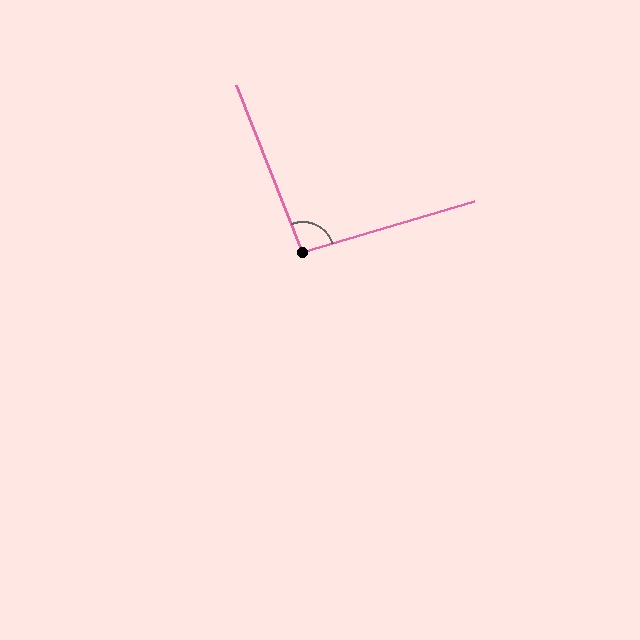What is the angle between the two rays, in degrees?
Approximately 95 degrees.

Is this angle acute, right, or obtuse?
It is obtuse.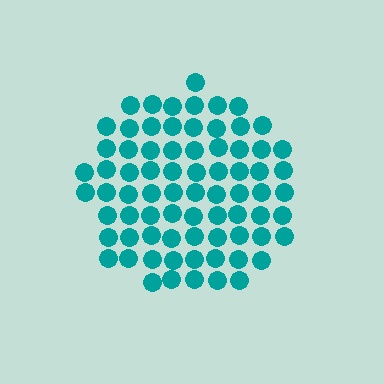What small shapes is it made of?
It is made of small circles.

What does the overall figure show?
The overall figure shows a circle.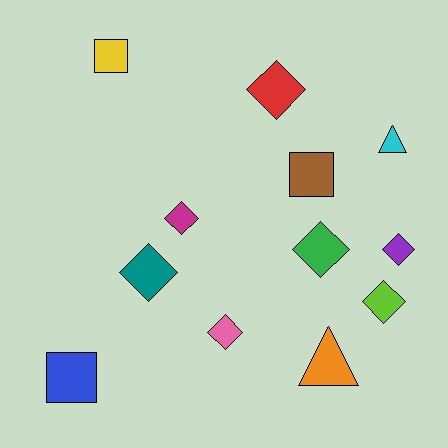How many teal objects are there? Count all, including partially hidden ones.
There is 1 teal object.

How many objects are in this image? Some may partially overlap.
There are 12 objects.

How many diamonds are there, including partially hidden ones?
There are 7 diamonds.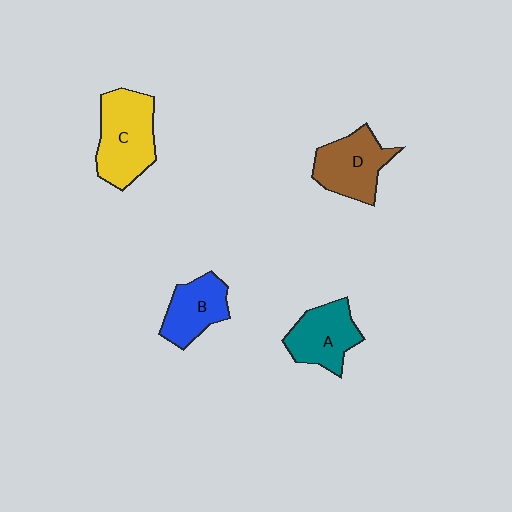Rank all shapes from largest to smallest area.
From largest to smallest: C (yellow), D (brown), A (teal), B (blue).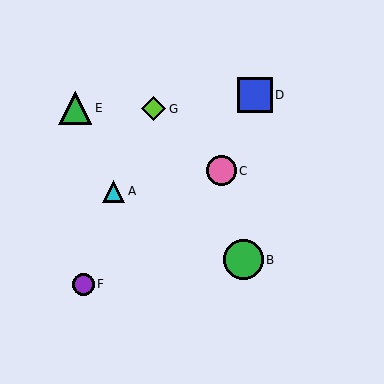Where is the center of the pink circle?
The center of the pink circle is at (221, 171).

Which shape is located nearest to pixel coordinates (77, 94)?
The green triangle (labeled E) at (75, 108) is nearest to that location.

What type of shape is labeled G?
Shape G is a lime diamond.